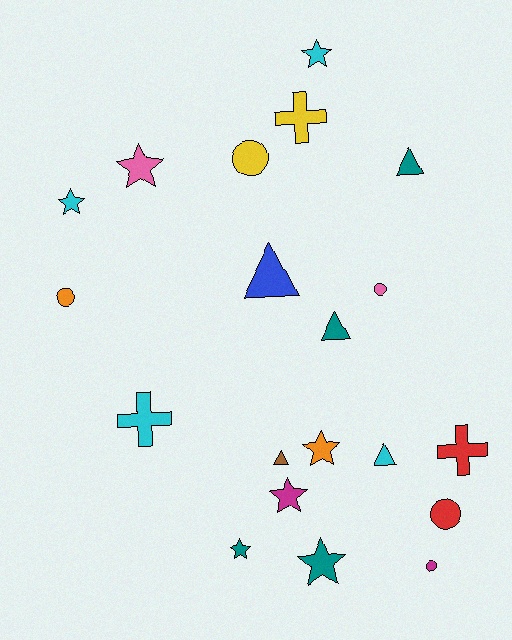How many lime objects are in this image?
There are no lime objects.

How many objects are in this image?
There are 20 objects.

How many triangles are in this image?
There are 5 triangles.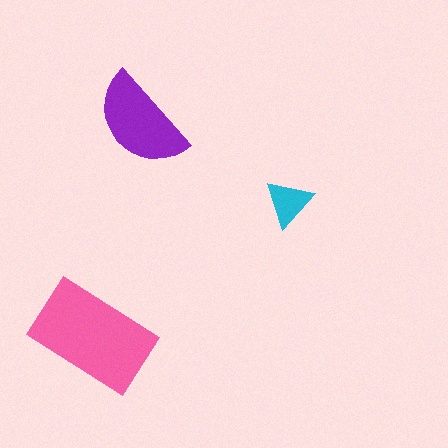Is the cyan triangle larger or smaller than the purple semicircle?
Smaller.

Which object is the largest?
The pink rectangle.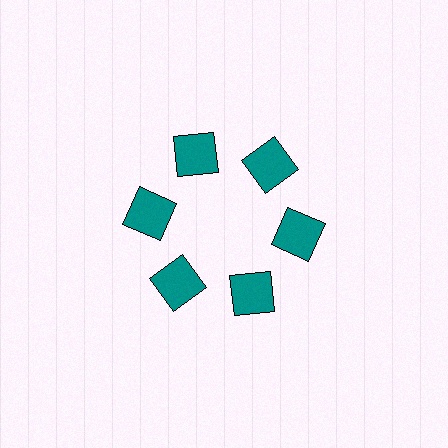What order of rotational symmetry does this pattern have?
This pattern has 6-fold rotational symmetry.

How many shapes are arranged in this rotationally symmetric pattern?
There are 6 shapes, arranged in 6 groups of 1.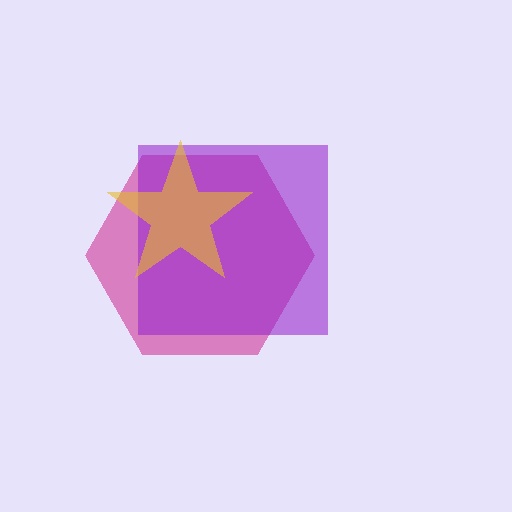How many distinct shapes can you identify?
There are 3 distinct shapes: a magenta hexagon, a purple square, a yellow star.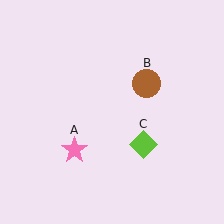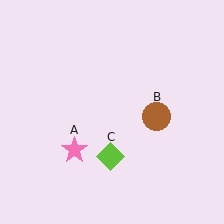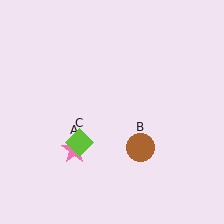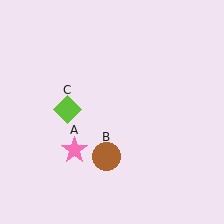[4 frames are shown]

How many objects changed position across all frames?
2 objects changed position: brown circle (object B), lime diamond (object C).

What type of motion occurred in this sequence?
The brown circle (object B), lime diamond (object C) rotated clockwise around the center of the scene.